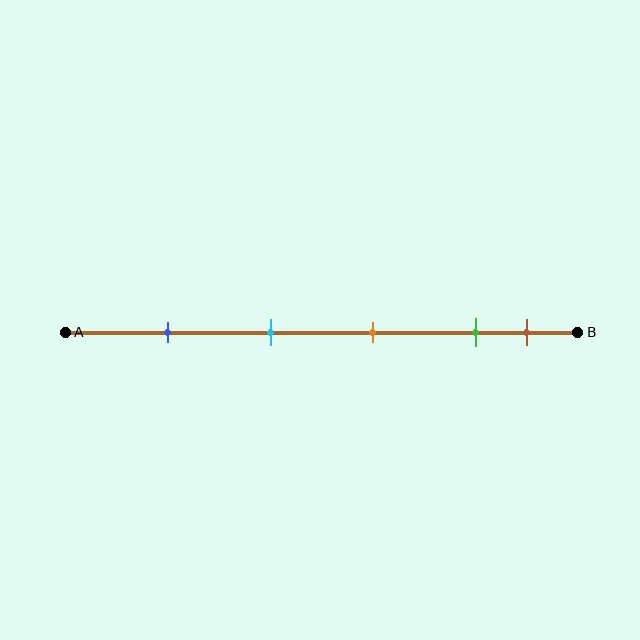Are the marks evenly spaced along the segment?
No, the marks are not evenly spaced.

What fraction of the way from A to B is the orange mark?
The orange mark is approximately 60% (0.6) of the way from A to B.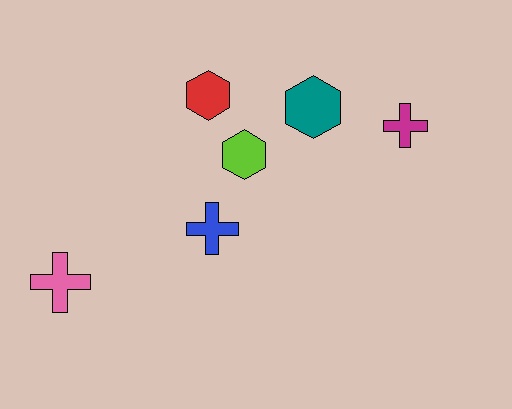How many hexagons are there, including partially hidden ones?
There are 3 hexagons.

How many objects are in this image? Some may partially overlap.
There are 6 objects.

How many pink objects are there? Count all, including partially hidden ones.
There is 1 pink object.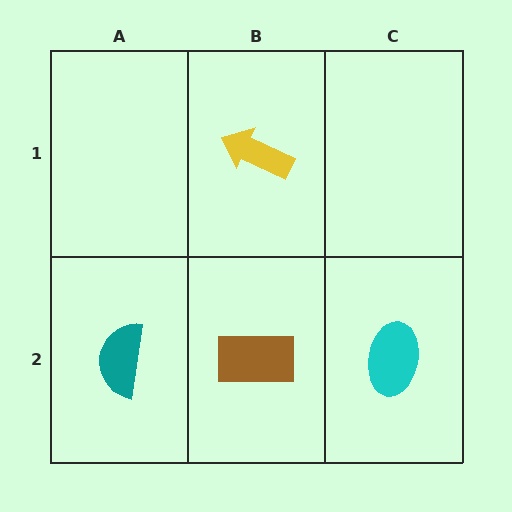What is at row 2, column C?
A cyan ellipse.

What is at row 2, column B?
A brown rectangle.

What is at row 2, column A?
A teal semicircle.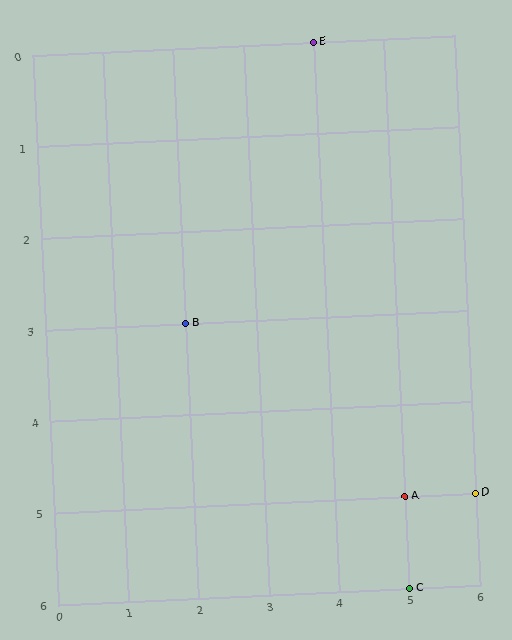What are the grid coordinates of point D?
Point D is at grid coordinates (6, 5).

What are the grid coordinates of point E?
Point E is at grid coordinates (4, 0).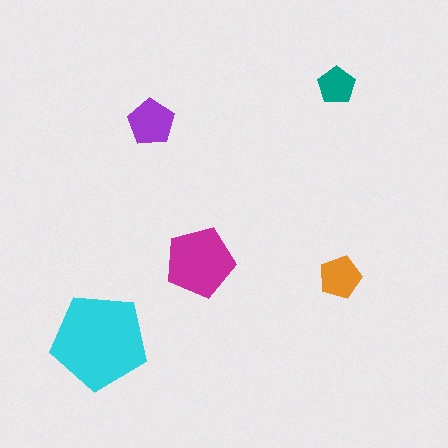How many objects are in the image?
There are 5 objects in the image.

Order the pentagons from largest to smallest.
the cyan one, the magenta one, the purple one, the orange one, the teal one.